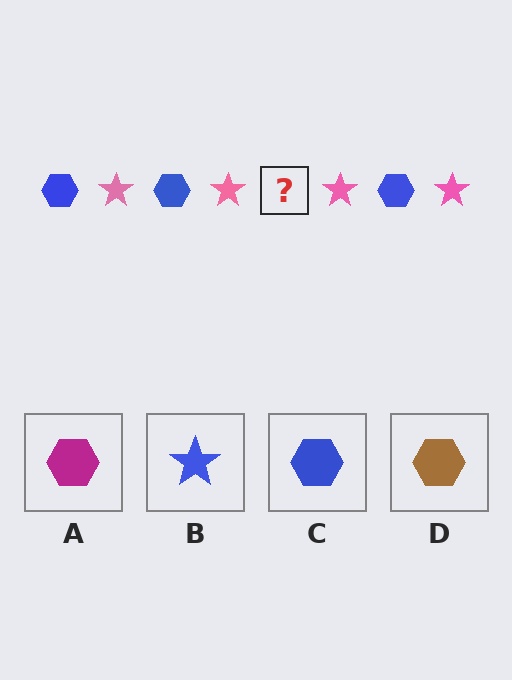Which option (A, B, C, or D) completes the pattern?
C.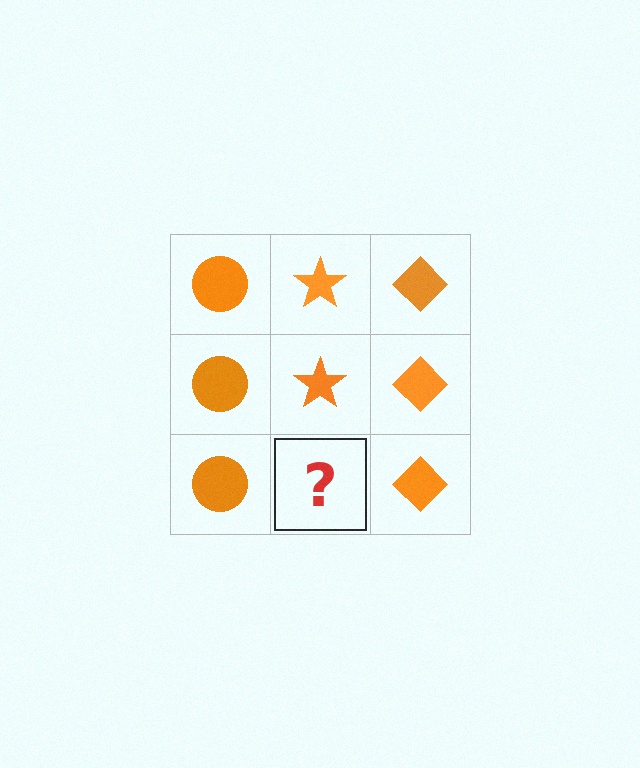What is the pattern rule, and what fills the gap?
The rule is that each column has a consistent shape. The gap should be filled with an orange star.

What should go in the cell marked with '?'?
The missing cell should contain an orange star.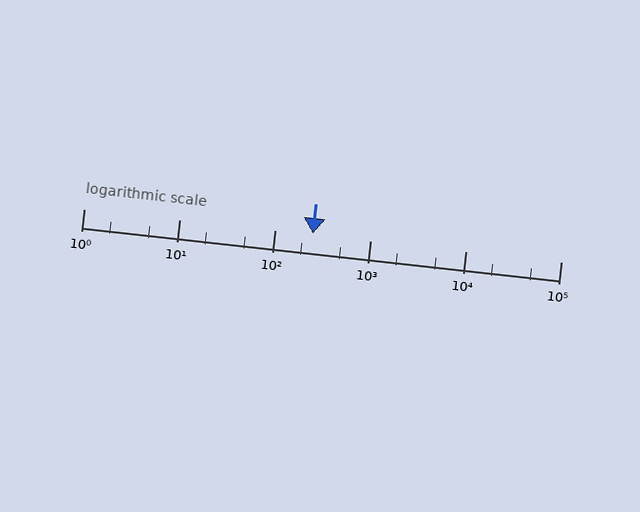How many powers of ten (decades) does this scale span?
The scale spans 5 decades, from 1 to 100000.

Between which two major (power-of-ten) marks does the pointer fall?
The pointer is between 100 and 1000.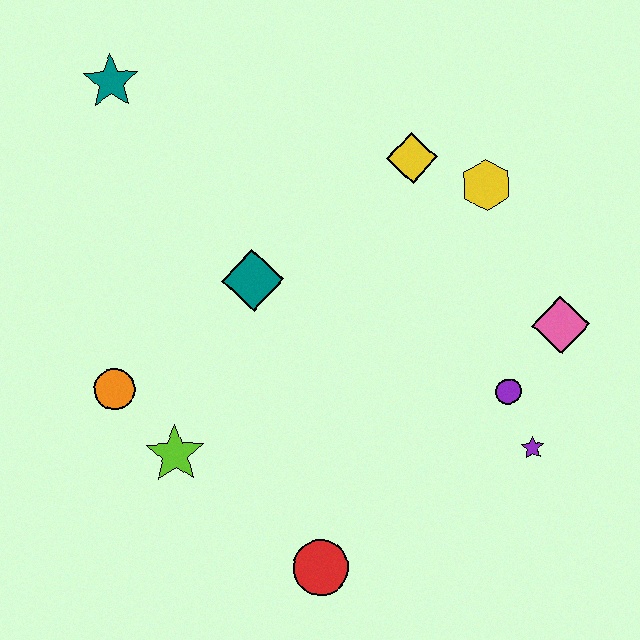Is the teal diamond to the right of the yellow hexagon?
No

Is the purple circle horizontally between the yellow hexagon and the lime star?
No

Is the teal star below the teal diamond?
No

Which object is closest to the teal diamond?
The orange circle is closest to the teal diamond.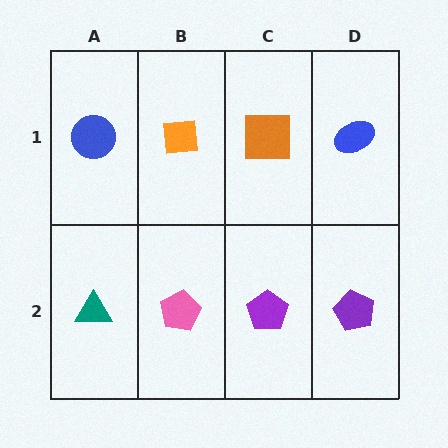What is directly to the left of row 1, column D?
An orange square.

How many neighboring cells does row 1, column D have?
2.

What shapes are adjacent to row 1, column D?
A purple pentagon (row 2, column D), an orange square (row 1, column C).